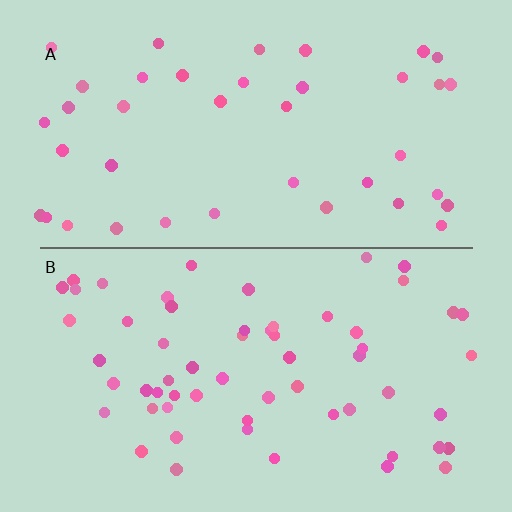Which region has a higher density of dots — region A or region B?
B (the bottom).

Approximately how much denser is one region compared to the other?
Approximately 1.5× — region B over region A.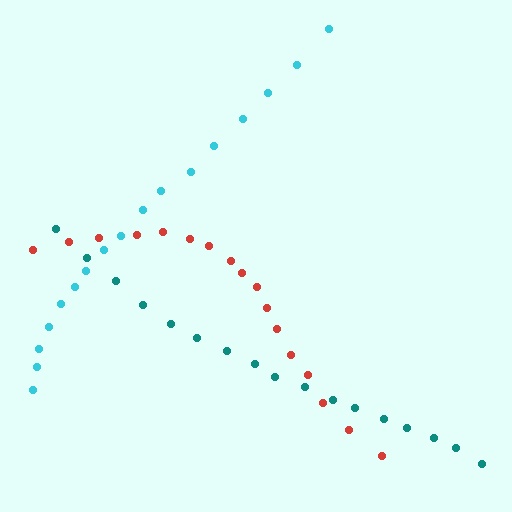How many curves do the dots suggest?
There are 3 distinct paths.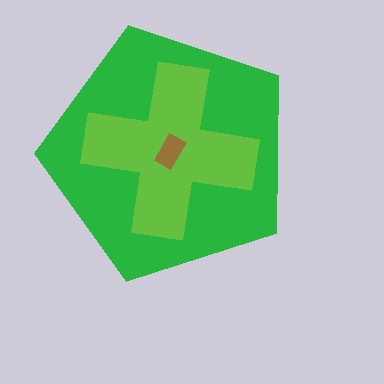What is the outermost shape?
The green pentagon.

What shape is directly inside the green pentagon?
The lime cross.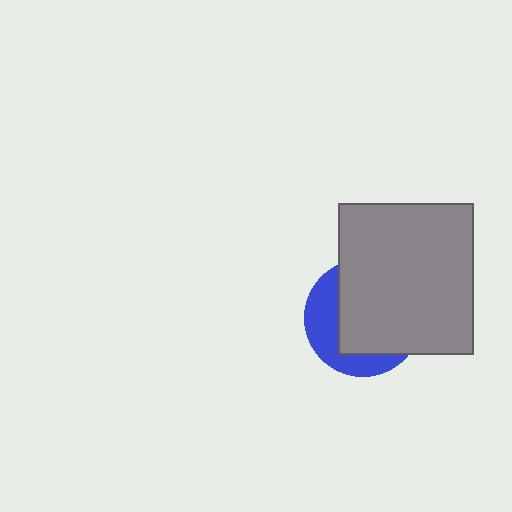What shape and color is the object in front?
The object in front is a gray rectangle.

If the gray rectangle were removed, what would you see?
You would see the complete blue circle.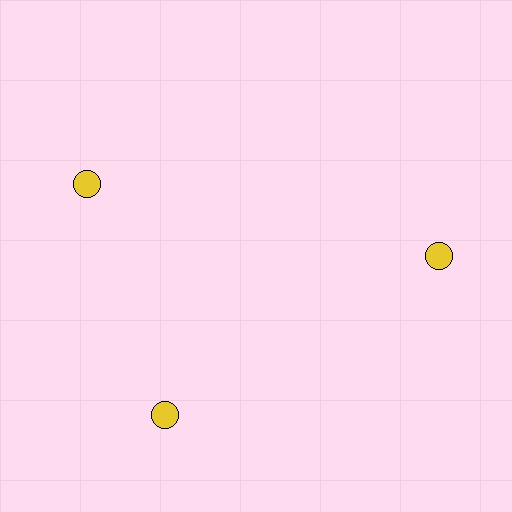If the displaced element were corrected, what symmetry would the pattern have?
It would have 3-fold rotational symmetry — the pattern would map onto itself every 120 degrees.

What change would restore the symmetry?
The symmetry would be restored by rotating it back into even spacing with its neighbors so that all 3 circles sit at equal angles and equal distance from the center.